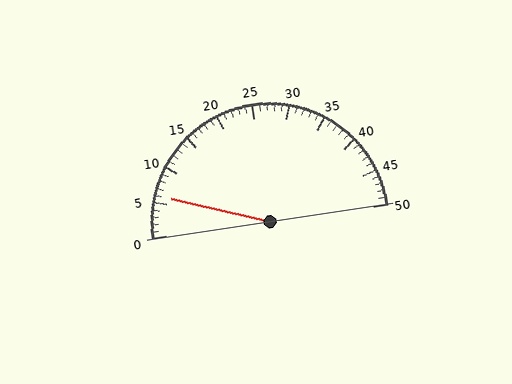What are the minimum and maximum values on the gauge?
The gauge ranges from 0 to 50.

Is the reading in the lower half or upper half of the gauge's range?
The reading is in the lower half of the range (0 to 50).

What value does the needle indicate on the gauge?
The needle indicates approximately 6.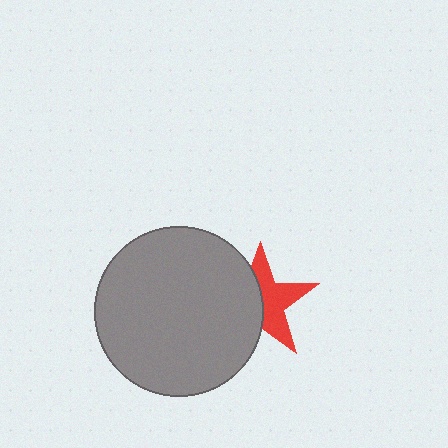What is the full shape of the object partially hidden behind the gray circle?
The partially hidden object is a red star.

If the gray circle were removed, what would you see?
You would see the complete red star.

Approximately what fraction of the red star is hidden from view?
Roughly 48% of the red star is hidden behind the gray circle.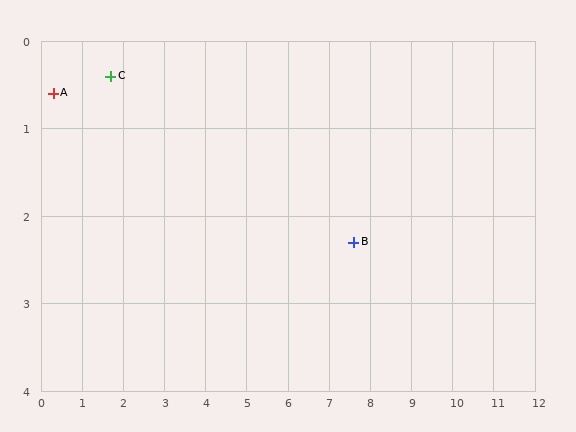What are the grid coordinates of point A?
Point A is at approximately (0.3, 0.6).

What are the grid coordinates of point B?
Point B is at approximately (7.6, 2.3).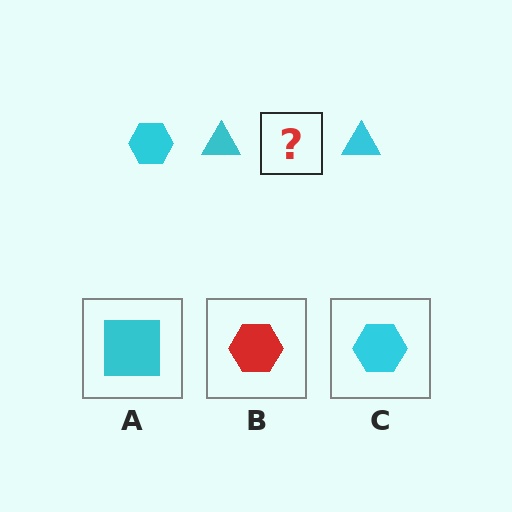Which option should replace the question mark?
Option C.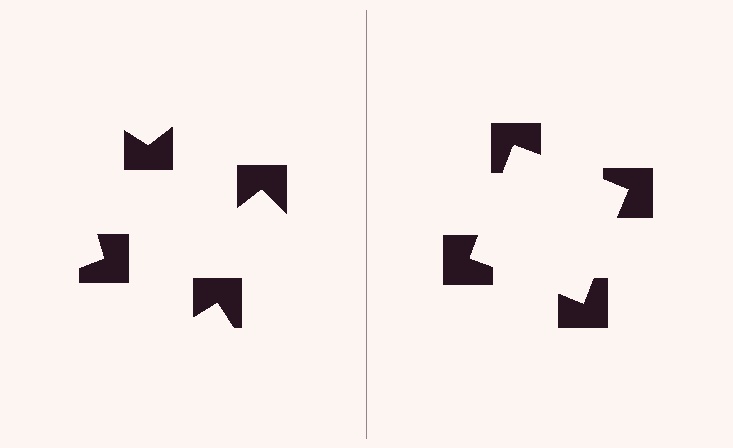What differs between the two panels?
The notched squares are positioned identically on both sides; only the wedge orientations differ. On the right they align to a square; on the left they are misaligned.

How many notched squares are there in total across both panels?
8 — 4 on each side.